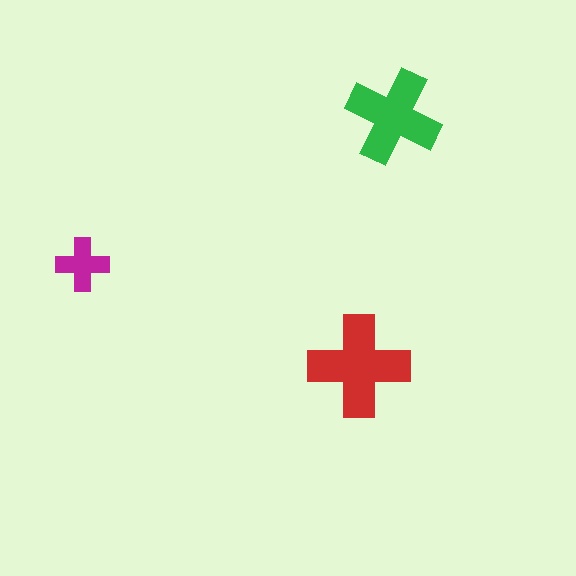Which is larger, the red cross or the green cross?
The red one.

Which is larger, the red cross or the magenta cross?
The red one.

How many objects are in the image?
There are 3 objects in the image.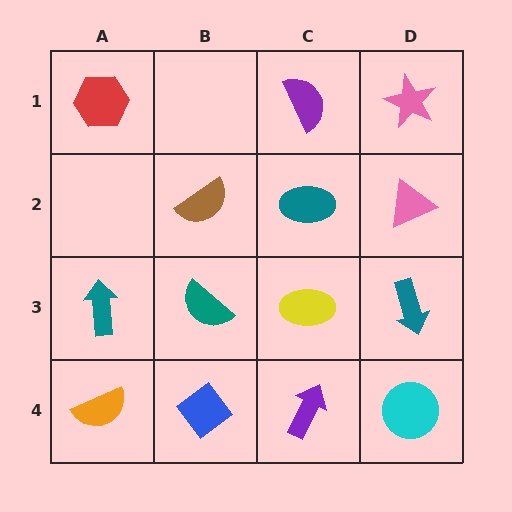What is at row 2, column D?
A pink triangle.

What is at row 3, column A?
A teal arrow.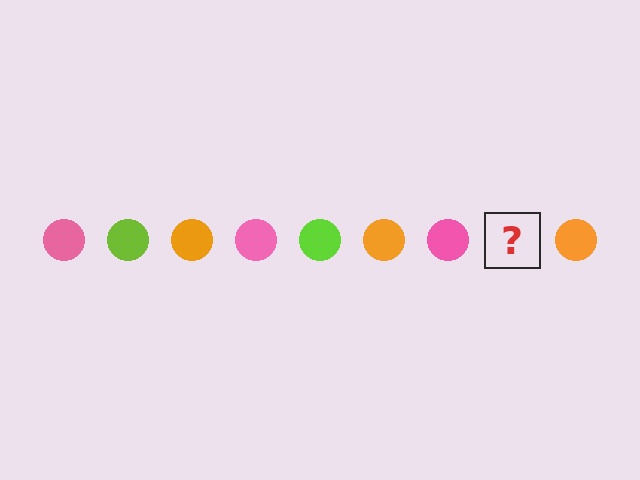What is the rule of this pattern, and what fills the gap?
The rule is that the pattern cycles through pink, lime, orange circles. The gap should be filled with a lime circle.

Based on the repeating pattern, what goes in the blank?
The blank should be a lime circle.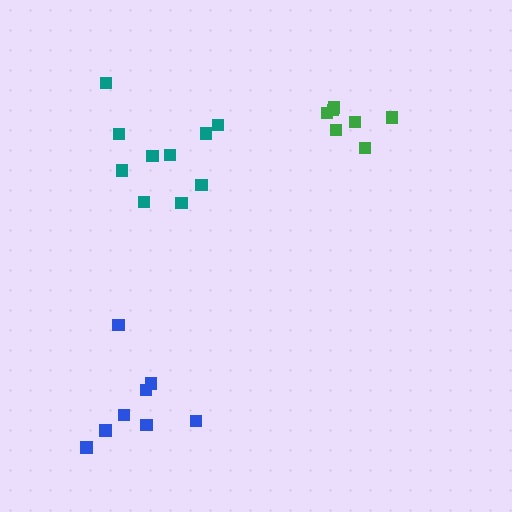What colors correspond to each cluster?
The clusters are colored: blue, green, teal.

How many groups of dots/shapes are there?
There are 3 groups.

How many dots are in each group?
Group 1: 8 dots, Group 2: 7 dots, Group 3: 10 dots (25 total).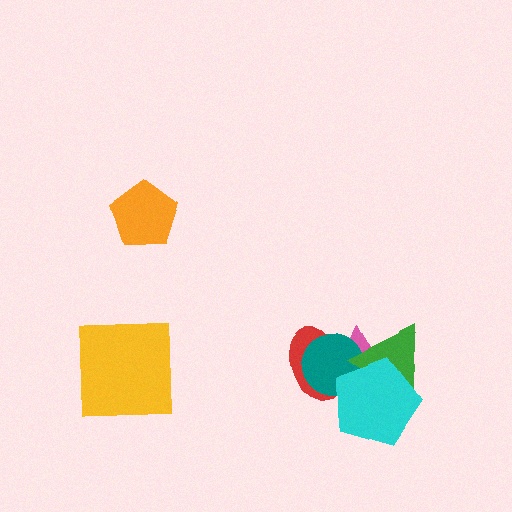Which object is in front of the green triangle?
The cyan pentagon is in front of the green triangle.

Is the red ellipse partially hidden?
Yes, it is partially covered by another shape.